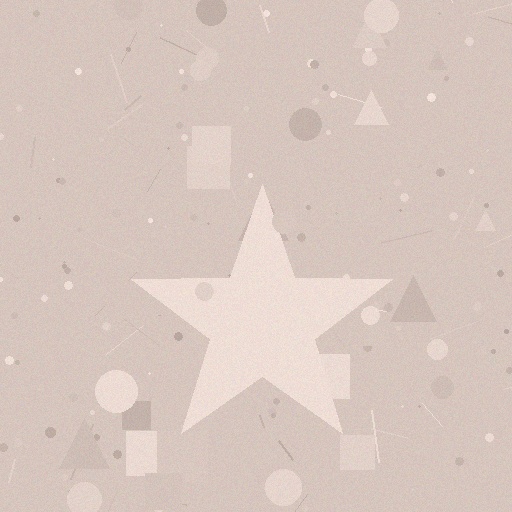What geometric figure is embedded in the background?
A star is embedded in the background.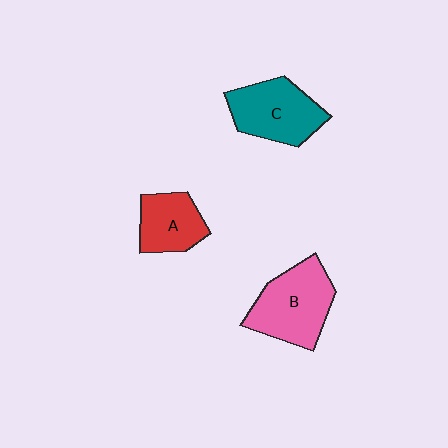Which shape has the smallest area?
Shape A (red).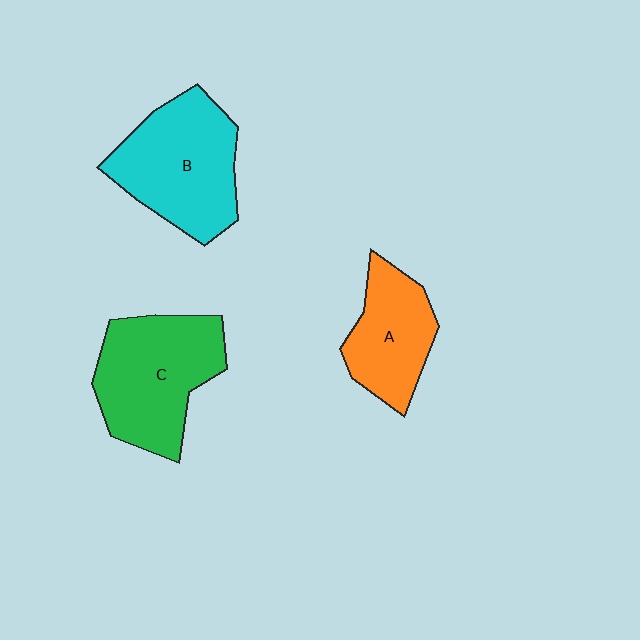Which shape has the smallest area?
Shape A (orange).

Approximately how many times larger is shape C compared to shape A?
Approximately 1.5 times.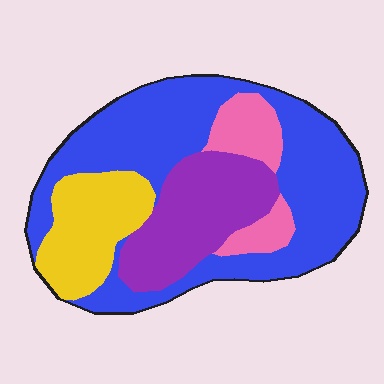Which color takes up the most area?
Blue, at roughly 50%.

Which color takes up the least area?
Pink, at roughly 10%.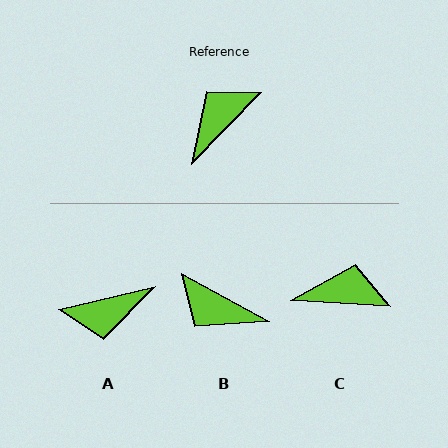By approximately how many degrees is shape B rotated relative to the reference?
Approximately 105 degrees counter-clockwise.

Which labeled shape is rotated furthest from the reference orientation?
A, about 147 degrees away.